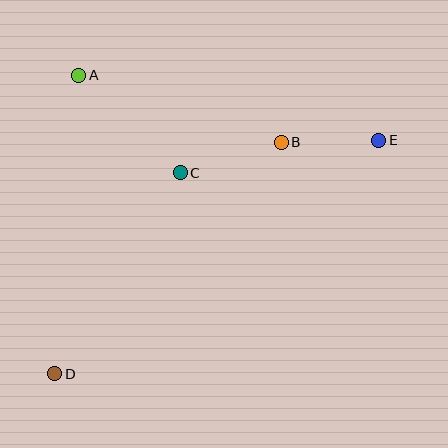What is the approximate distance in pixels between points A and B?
The distance between A and B is approximately 214 pixels.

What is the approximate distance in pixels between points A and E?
The distance between A and E is approximately 307 pixels.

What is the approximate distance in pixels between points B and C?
The distance between B and C is approximately 105 pixels.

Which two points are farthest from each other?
Points D and E are farthest from each other.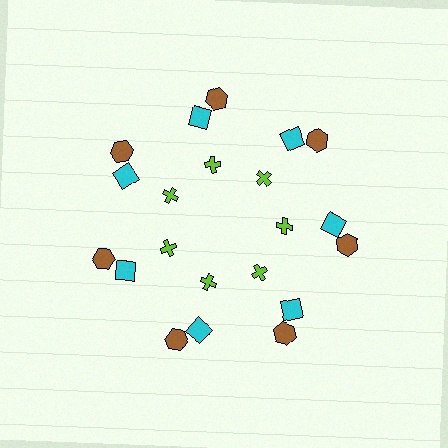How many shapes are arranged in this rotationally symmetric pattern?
There are 21 shapes, arranged in 7 groups of 3.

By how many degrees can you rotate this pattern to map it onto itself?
The pattern maps onto itself every 51 degrees of rotation.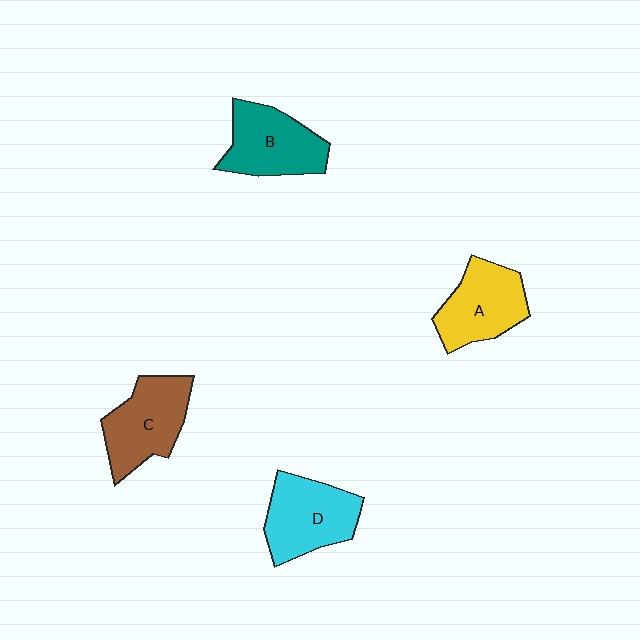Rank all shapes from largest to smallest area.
From largest to smallest: D (cyan), C (brown), B (teal), A (yellow).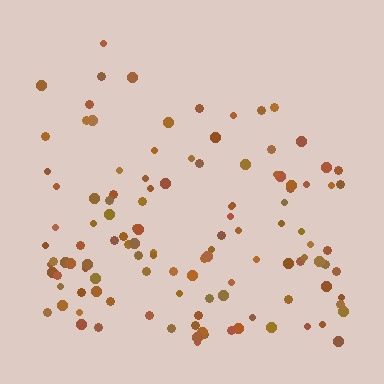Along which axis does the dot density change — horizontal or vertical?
Vertical.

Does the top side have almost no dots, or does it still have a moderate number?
Still a moderate number, just noticeably fewer than the bottom.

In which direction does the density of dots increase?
From top to bottom, with the bottom side densest.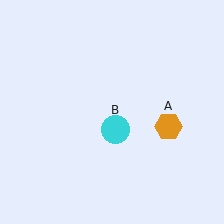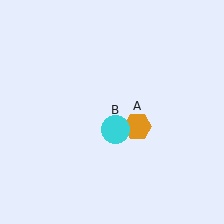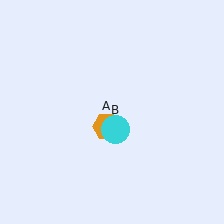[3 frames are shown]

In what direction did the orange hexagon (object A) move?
The orange hexagon (object A) moved left.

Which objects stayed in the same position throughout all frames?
Cyan circle (object B) remained stationary.